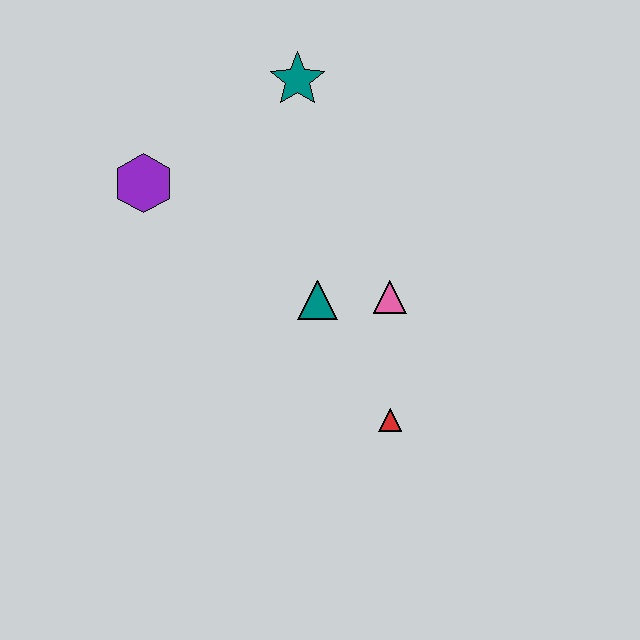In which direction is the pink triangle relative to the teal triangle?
The pink triangle is to the right of the teal triangle.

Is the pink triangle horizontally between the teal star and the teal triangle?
No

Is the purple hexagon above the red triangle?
Yes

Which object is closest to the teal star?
The purple hexagon is closest to the teal star.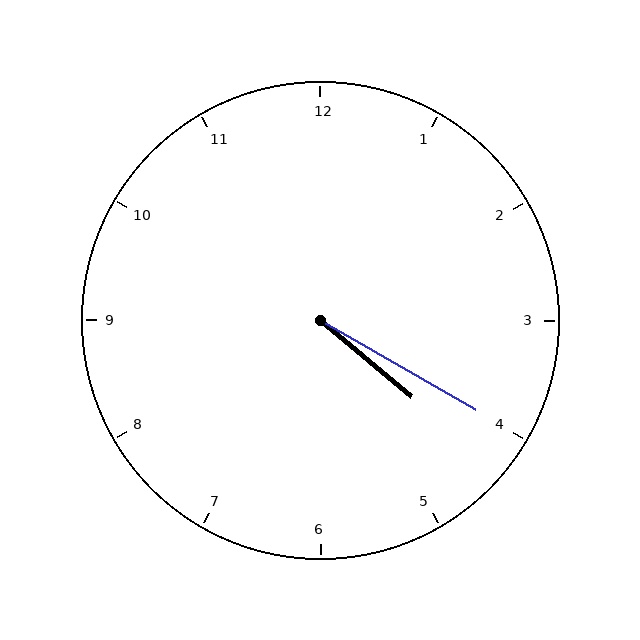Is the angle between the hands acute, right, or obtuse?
It is acute.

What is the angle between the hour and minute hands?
Approximately 10 degrees.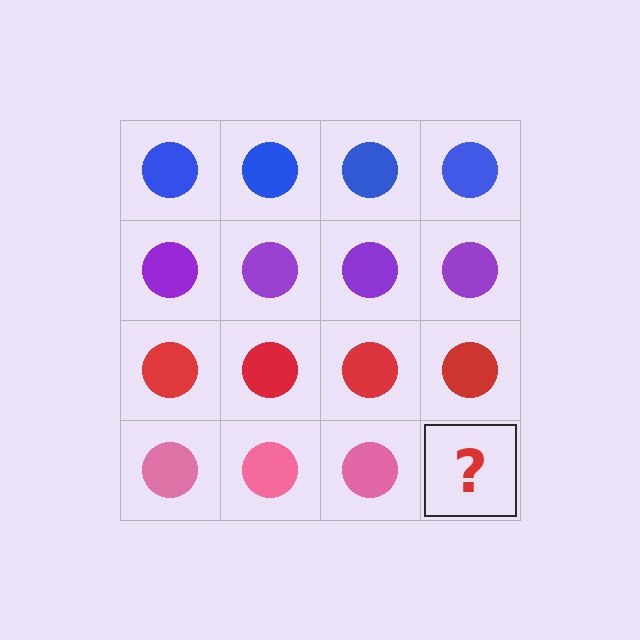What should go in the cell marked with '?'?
The missing cell should contain a pink circle.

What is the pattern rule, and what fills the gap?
The rule is that each row has a consistent color. The gap should be filled with a pink circle.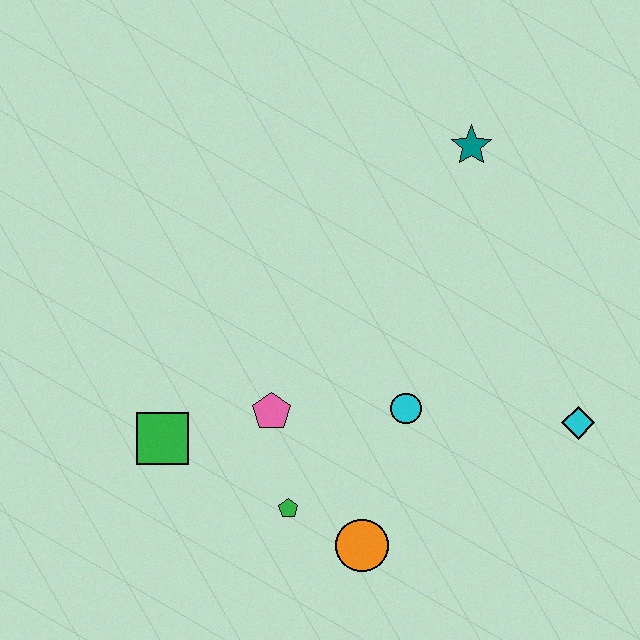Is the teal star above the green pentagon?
Yes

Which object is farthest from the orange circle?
The teal star is farthest from the orange circle.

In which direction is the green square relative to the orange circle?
The green square is to the left of the orange circle.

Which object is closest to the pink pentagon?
The green pentagon is closest to the pink pentagon.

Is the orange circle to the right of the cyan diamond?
No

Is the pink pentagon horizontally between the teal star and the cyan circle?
No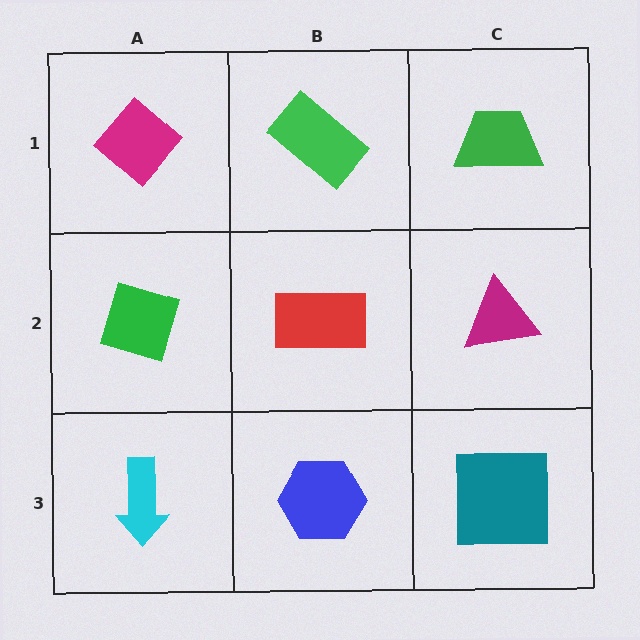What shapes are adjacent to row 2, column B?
A green rectangle (row 1, column B), a blue hexagon (row 3, column B), a green diamond (row 2, column A), a magenta triangle (row 2, column C).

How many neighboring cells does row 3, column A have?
2.